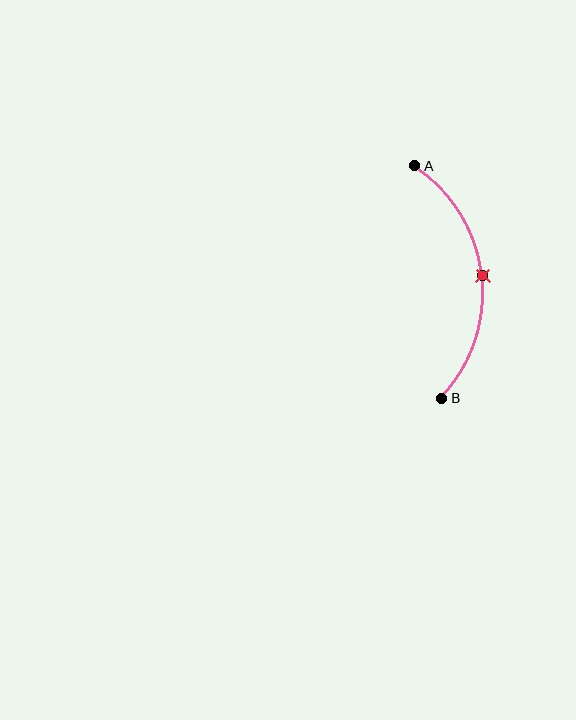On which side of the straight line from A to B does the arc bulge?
The arc bulges to the right of the straight line connecting A and B.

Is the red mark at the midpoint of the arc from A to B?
Yes. The red mark lies on the arc at equal arc-length from both A and B — it is the arc midpoint.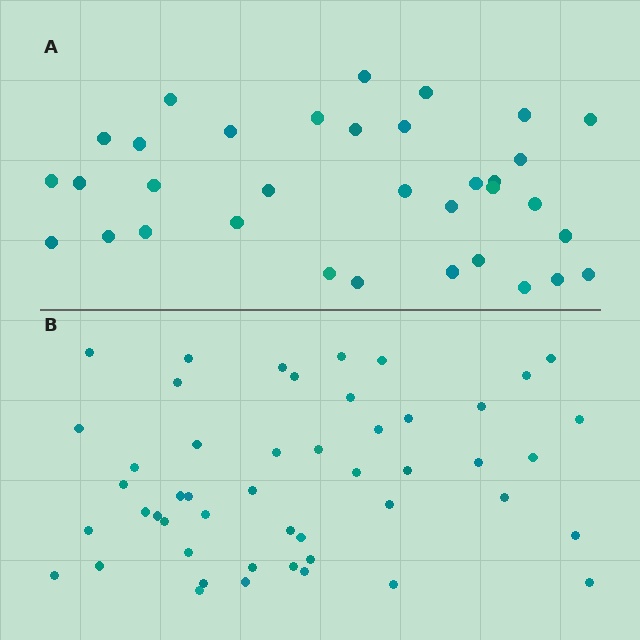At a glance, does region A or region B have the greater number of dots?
Region B (the bottom region) has more dots.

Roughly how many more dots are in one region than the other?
Region B has approximately 15 more dots than region A.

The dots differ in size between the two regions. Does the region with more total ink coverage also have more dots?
No. Region A has more total ink coverage because its dots are larger, but region B actually contains more individual dots. Total area can be misleading — the number of items is what matters here.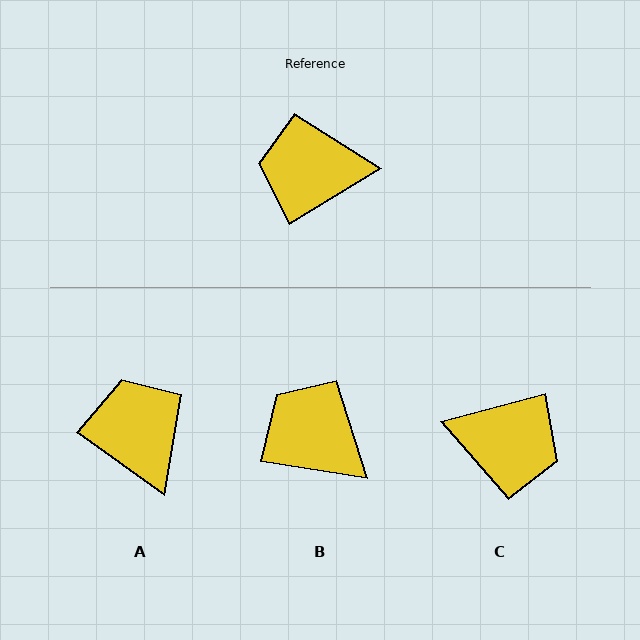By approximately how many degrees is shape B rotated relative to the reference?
Approximately 41 degrees clockwise.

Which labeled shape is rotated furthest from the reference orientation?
C, about 164 degrees away.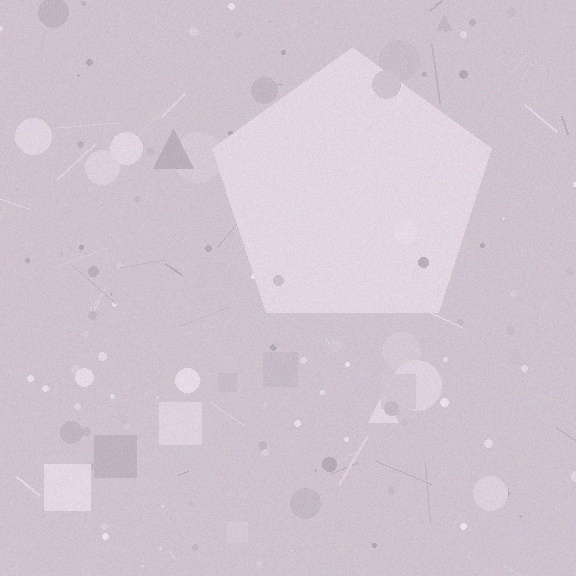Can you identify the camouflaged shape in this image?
The camouflaged shape is a pentagon.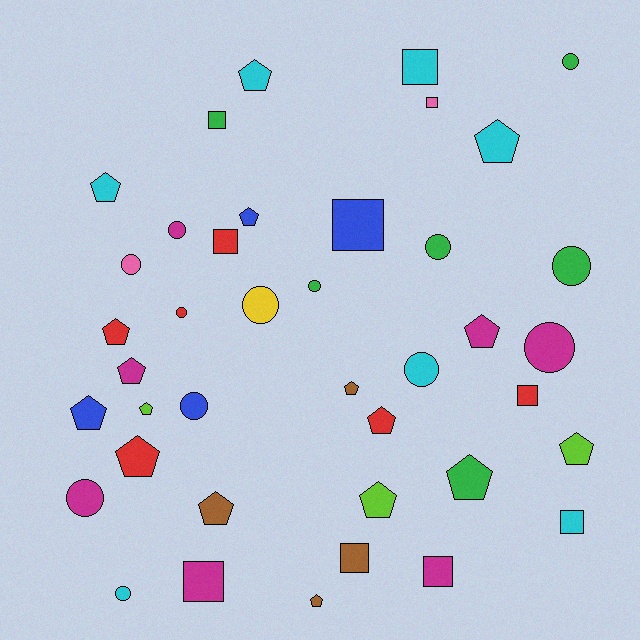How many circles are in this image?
There are 13 circles.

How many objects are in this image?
There are 40 objects.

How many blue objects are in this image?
There are 4 blue objects.